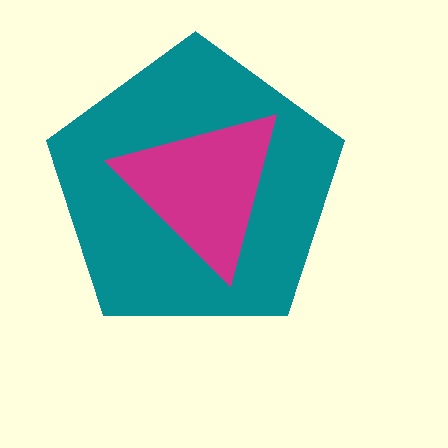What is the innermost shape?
The magenta triangle.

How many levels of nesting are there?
2.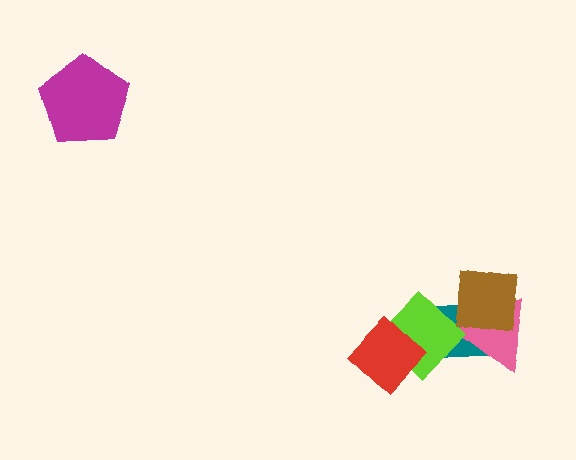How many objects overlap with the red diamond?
1 object overlaps with the red diamond.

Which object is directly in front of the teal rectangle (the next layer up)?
The pink triangle is directly in front of the teal rectangle.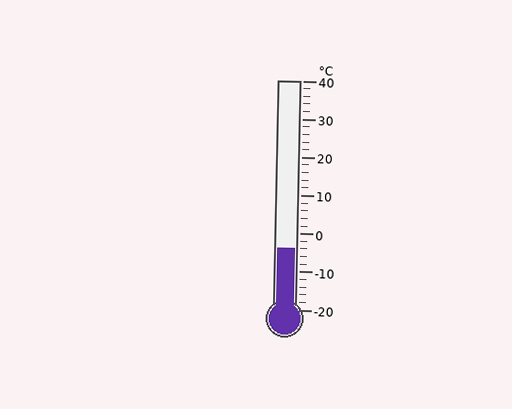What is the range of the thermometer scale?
The thermometer scale ranges from -20°C to 40°C.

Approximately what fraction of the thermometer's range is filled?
The thermometer is filled to approximately 25% of its range.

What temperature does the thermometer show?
The thermometer shows approximately -4°C.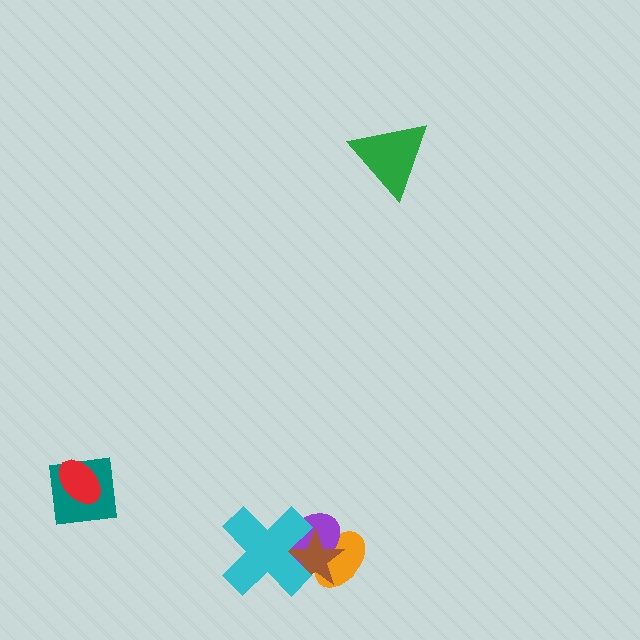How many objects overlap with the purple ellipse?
3 objects overlap with the purple ellipse.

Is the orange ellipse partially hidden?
Yes, it is partially covered by another shape.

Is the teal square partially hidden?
Yes, it is partially covered by another shape.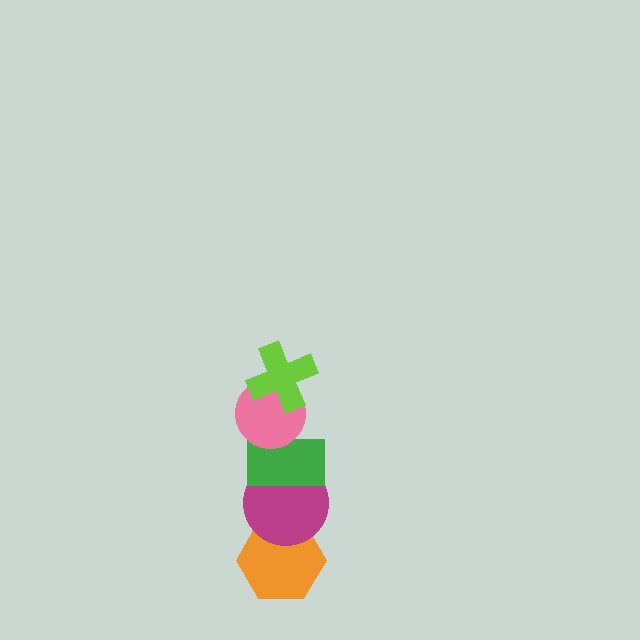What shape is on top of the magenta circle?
The green rectangle is on top of the magenta circle.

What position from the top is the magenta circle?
The magenta circle is 4th from the top.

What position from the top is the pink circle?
The pink circle is 2nd from the top.